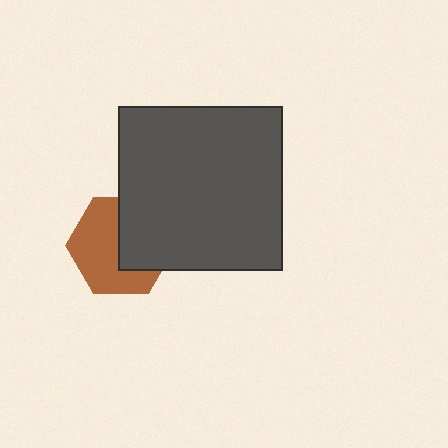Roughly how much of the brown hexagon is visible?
About half of it is visible (roughly 56%).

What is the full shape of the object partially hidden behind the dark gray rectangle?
The partially hidden object is a brown hexagon.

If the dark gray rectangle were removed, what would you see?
You would see the complete brown hexagon.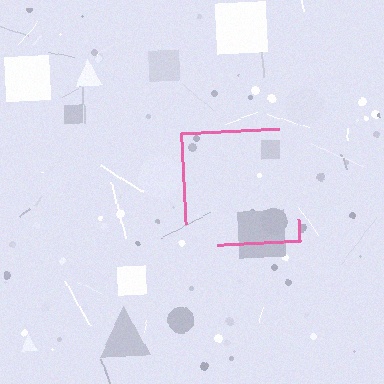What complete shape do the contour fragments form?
The contour fragments form a square.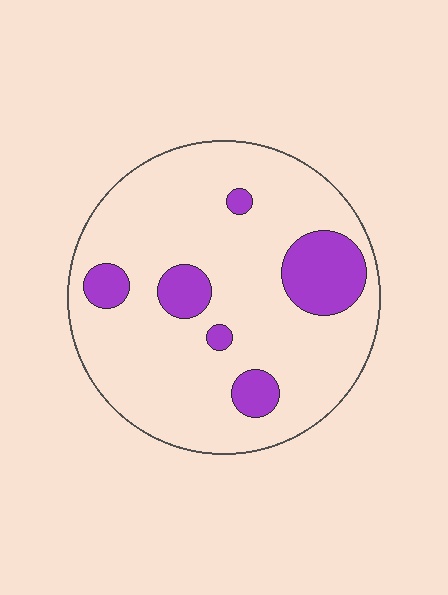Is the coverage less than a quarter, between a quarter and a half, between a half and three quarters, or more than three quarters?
Less than a quarter.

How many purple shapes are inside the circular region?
6.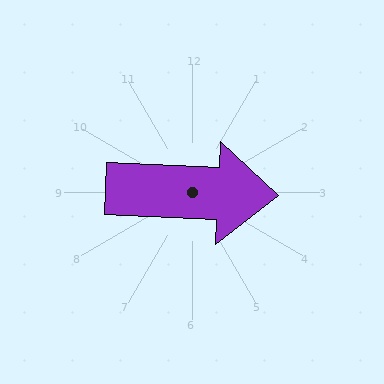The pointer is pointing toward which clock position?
Roughly 3 o'clock.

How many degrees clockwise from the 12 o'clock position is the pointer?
Approximately 92 degrees.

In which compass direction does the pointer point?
East.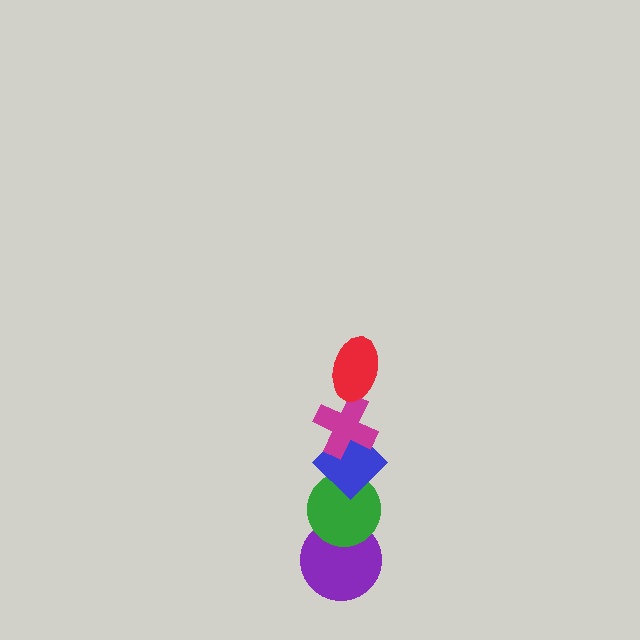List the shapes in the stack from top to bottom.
From top to bottom: the red ellipse, the magenta cross, the blue diamond, the green circle, the purple circle.